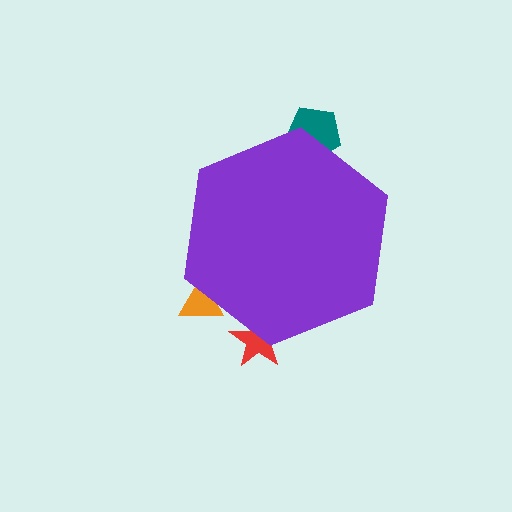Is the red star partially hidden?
Yes, the red star is partially hidden behind the purple hexagon.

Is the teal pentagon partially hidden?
Yes, the teal pentagon is partially hidden behind the purple hexagon.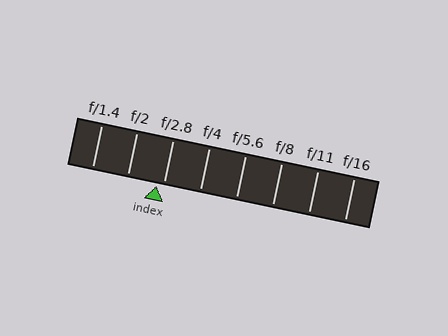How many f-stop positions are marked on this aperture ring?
There are 8 f-stop positions marked.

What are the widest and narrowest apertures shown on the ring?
The widest aperture shown is f/1.4 and the narrowest is f/16.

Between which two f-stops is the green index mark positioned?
The index mark is between f/2 and f/2.8.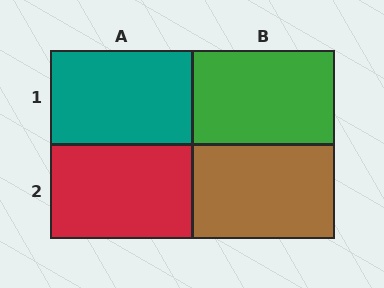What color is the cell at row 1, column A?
Teal.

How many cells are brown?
1 cell is brown.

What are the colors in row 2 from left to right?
Red, brown.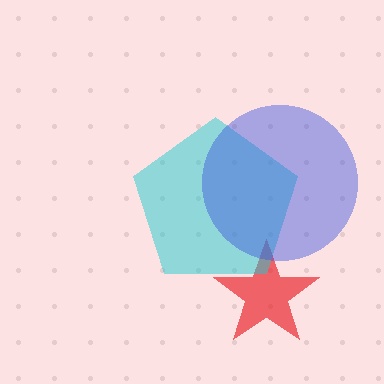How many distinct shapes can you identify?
There are 3 distinct shapes: a red star, a cyan pentagon, a blue circle.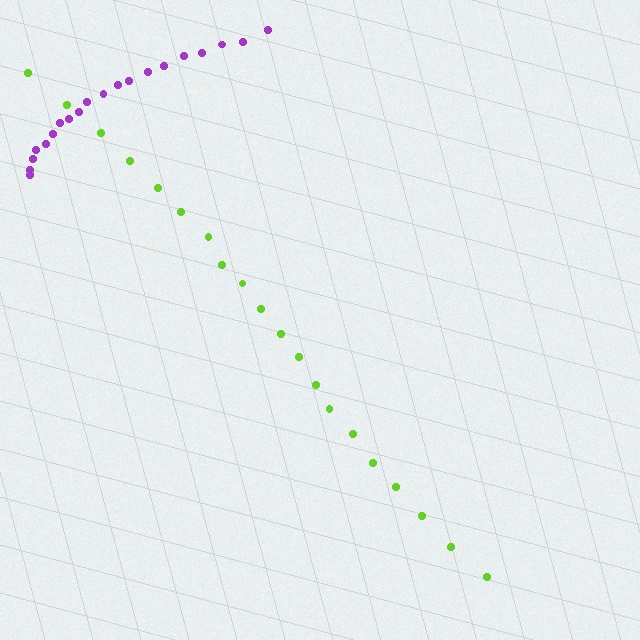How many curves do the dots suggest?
There are 2 distinct paths.